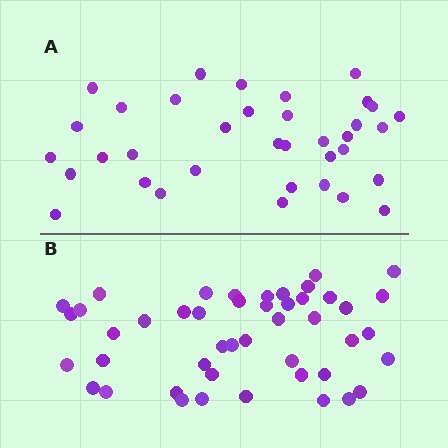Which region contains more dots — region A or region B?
Region B (the bottom region) has more dots.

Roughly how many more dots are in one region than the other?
Region B has roughly 10 or so more dots than region A.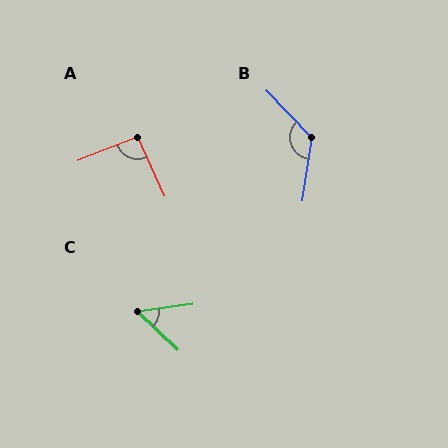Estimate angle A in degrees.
Approximately 93 degrees.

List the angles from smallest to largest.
C (51°), A (93°), B (128°).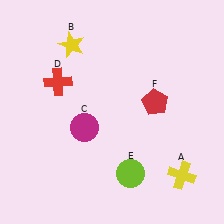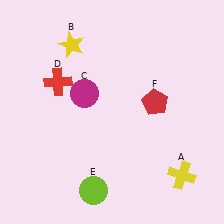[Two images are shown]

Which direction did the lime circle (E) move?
The lime circle (E) moved left.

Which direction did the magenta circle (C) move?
The magenta circle (C) moved up.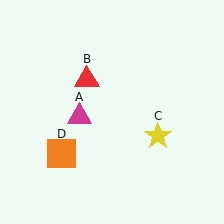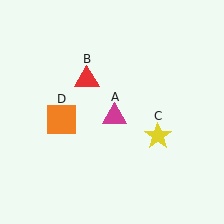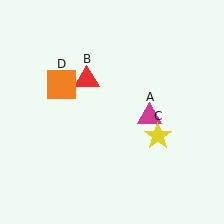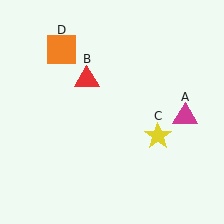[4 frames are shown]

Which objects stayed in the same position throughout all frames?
Red triangle (object B) and yellow star (object C) remained stationary.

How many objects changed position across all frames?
2 objects changed position: magenta triangle (object A), orange square (object D).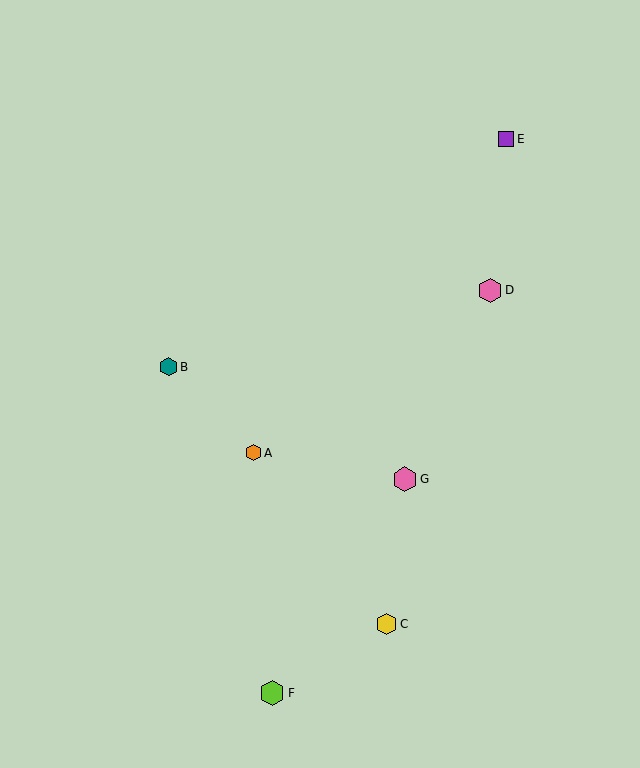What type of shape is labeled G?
Shape G is a pink hexagon.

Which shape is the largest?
The pink hexagon (labeled G) is the largest.